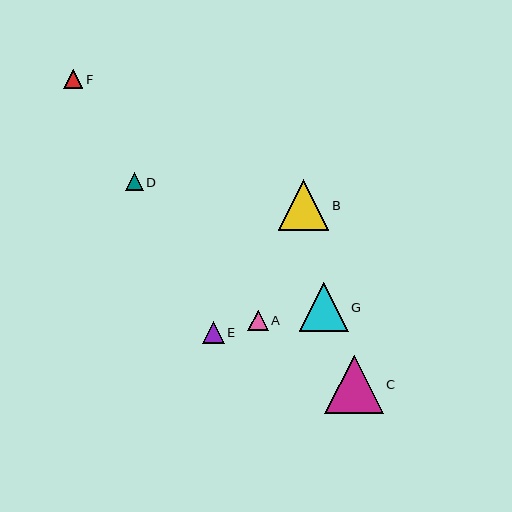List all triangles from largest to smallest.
From largest to smallest: C, B, G, E, A, F, D.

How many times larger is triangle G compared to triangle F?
Triangle G is approximately 2.6 times the size of triangle F.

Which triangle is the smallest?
Triangle D is the smallest with a size of approximately 18 pixels.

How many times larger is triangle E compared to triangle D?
Triangle E is approximately 1.2 times the size of triangle D.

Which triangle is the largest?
Triangle C is the largest with a size of approximately 59 pixels.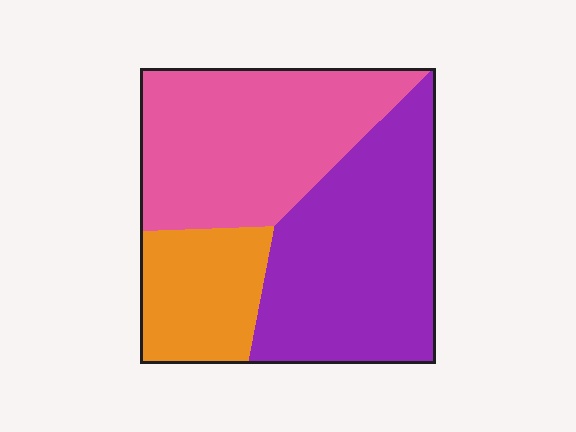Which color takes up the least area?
Orange, at roughly 20%.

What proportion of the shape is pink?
Pink covers roughly 40% of the shape.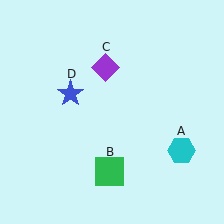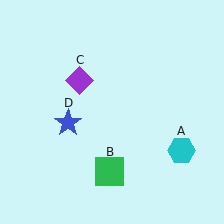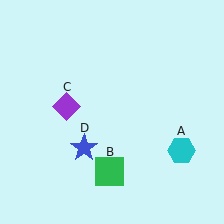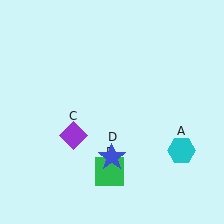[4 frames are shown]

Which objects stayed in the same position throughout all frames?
Cyan hexagon (object A) and green square (object B) remained stationary.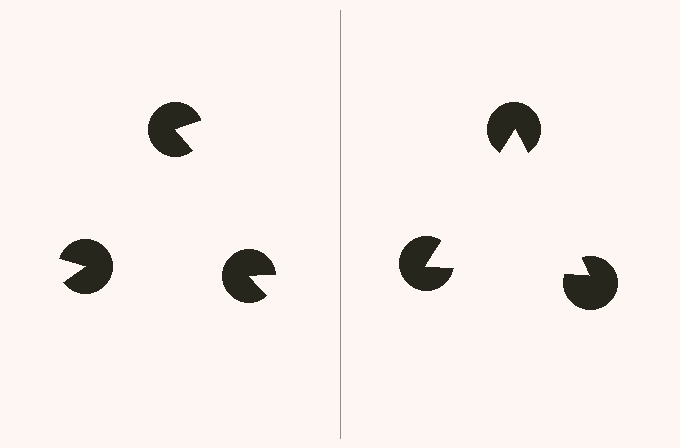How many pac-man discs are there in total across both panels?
6 — 3 on each side.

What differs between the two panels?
The pac-man discs are positioned identically on both sides; only the wedge orientations differ. On the right they align to a triangle; on the left they are misaligned.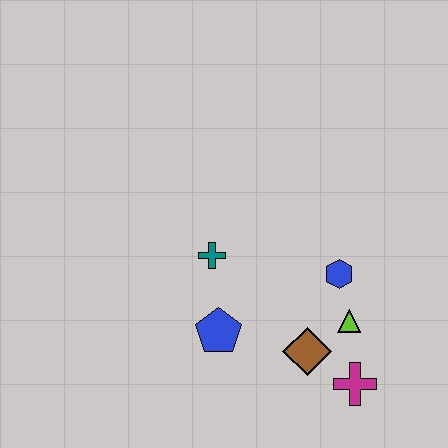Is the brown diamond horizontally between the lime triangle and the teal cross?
Yes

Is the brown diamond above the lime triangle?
No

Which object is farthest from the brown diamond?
The teal cross is farthest from the brown diamond.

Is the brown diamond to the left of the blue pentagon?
No